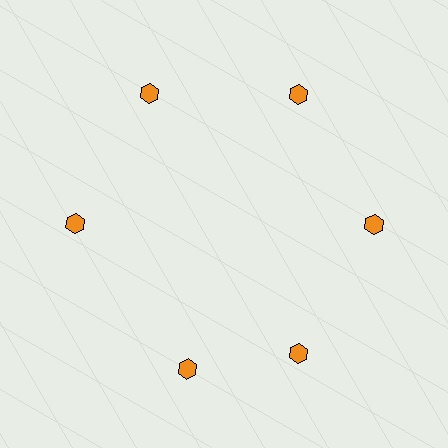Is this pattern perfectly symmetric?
No. The 6 orange hexagons are arranged in a ring, but one element near the 7 o'clock position is rotated out of alignment along the ring, breaking the 6-fold rotational symmetry.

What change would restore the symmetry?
The symmetry would be restored by rotating it back into even spacing with its neighbors so that all 6 hexagons sit at equal angles and equal distance from the center.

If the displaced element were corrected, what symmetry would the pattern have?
It would have 6-fold rotational symmetry — the pattern would map onto itself every 60 degrees.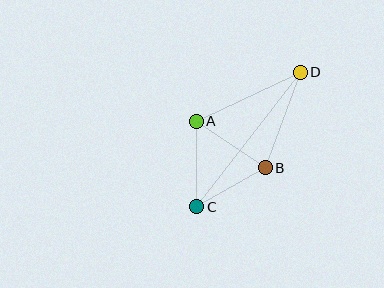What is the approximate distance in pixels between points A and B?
The distance between A and B is approximately 83 pixels.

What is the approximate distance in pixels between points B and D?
The distance between B and D is approximately 102 pixels.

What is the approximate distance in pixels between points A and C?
The distance between A and C is approximately 85 pixels.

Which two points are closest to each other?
Points B and C are closest to each other.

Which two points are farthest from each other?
Points C and D are farthest from each other.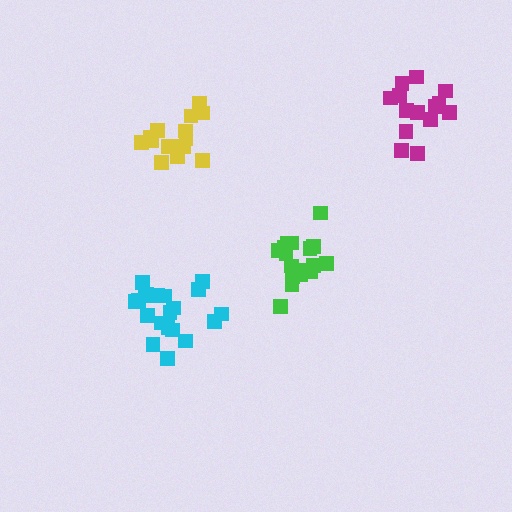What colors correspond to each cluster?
The clusters are colored: green, yellow, cyan, magenta.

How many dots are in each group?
Group 1: 17 dots, Group 2: 14 dots, Group 3: 20 dots, Group 4: 14 dots (65 total).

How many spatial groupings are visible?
There are 4 spatial groupings.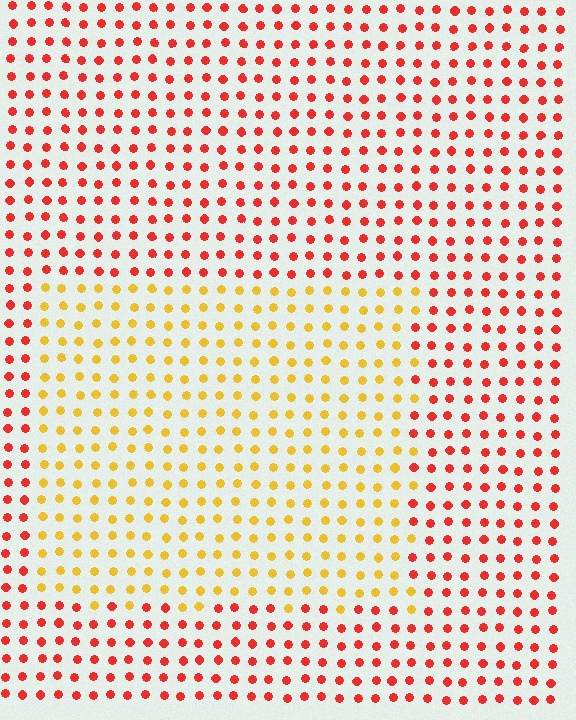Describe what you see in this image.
The image is filled with small red elements in a uniform arrangement. A rectangle-shaped region is visible where the elements are tinted to a slightly different hue, forming a subtle color boundary.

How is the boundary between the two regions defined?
The boundary is defined purely by a slight shift in hue (about 47 degrees). Spacing, size, and orientation are identical on both sides.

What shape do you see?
I see a rectangle.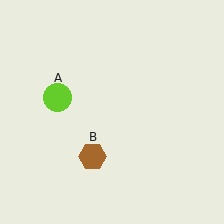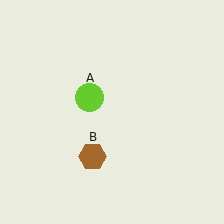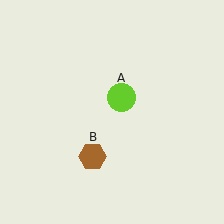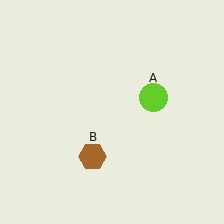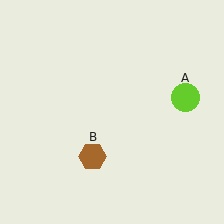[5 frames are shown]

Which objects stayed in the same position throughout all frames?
Brown hexagon (object B) remained stationary.